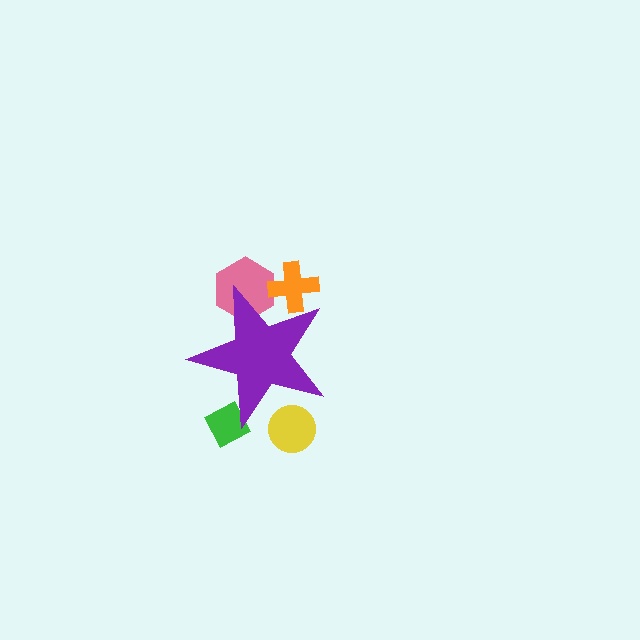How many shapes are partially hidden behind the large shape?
4 shapes are partially hidden.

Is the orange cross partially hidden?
Yes, the orange cross is partially hidden behind the purple star.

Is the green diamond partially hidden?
Yes, the green diamond is partially hidden behind the purple star.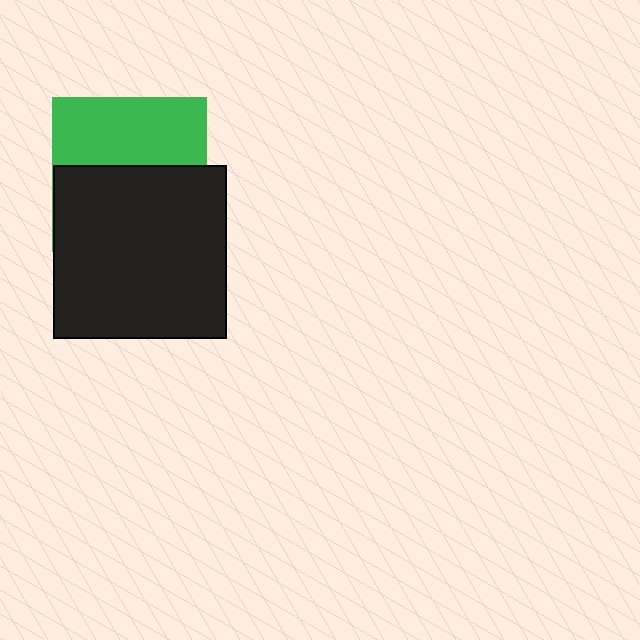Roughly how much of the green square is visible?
A small part of it is visible (roughly 45%).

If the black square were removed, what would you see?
You would see the complete green square.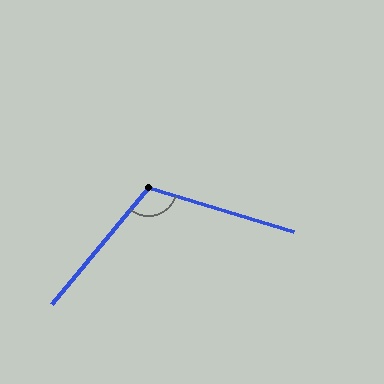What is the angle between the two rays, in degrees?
Approximately 112 degrees.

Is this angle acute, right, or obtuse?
It is obtuse.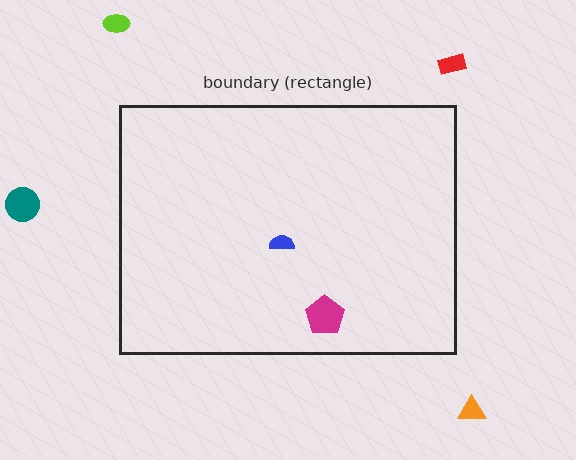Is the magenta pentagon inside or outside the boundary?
Inside.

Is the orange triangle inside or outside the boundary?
Outside.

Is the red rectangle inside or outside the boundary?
Outside.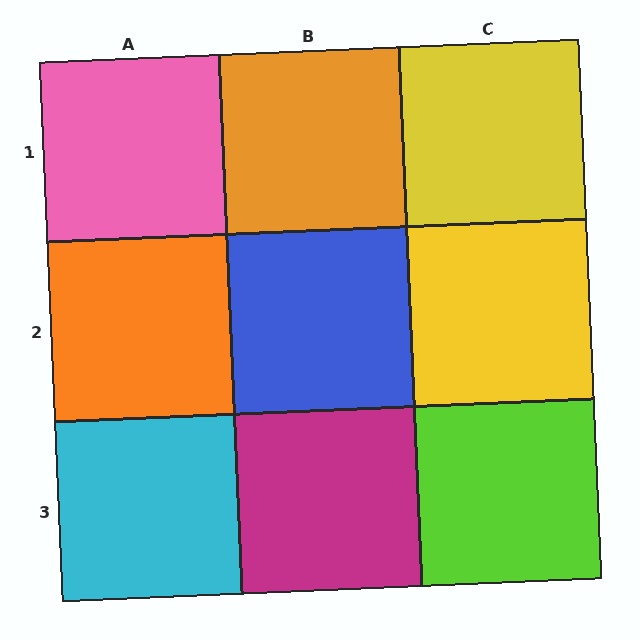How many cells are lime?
1 cell is lime.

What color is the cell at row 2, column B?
Blue.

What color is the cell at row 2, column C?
Yellow.